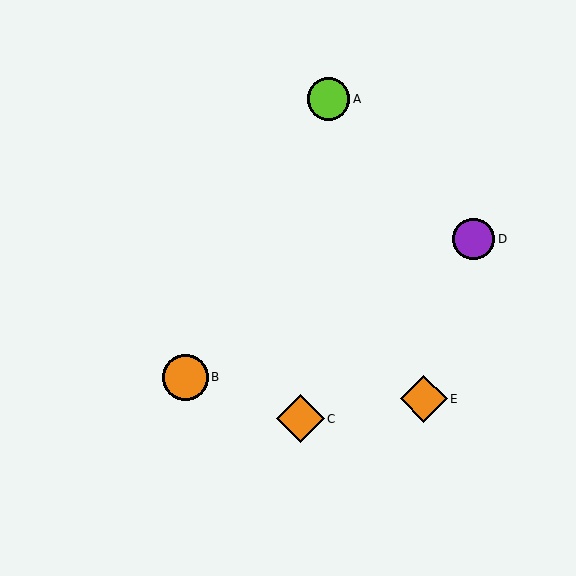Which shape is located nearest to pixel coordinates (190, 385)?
The orange circle (labeled B) at (185, 377) is nearest to that location.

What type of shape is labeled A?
Shape A is a lime circle.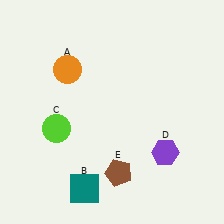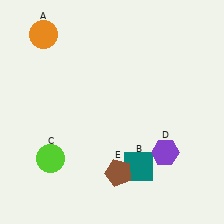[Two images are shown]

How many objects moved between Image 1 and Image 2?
3 objects moved between the two images.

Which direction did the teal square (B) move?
The teal square (B) moved right.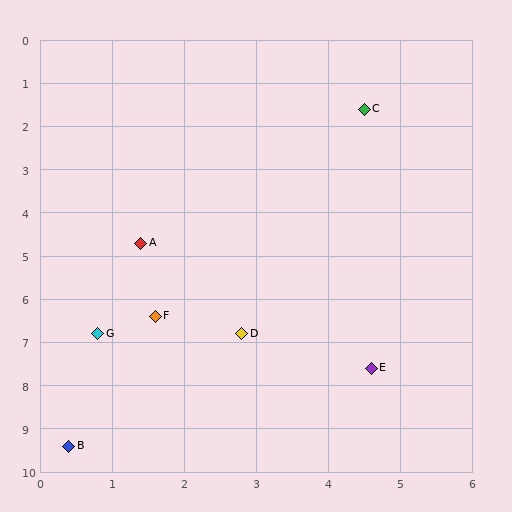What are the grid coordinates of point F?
Point F is at approximately (1.6, 6.4).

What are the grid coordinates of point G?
Point G is at approximately (0.8, 6.8).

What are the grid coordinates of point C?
Point C is at approximately (4.5, 1.6).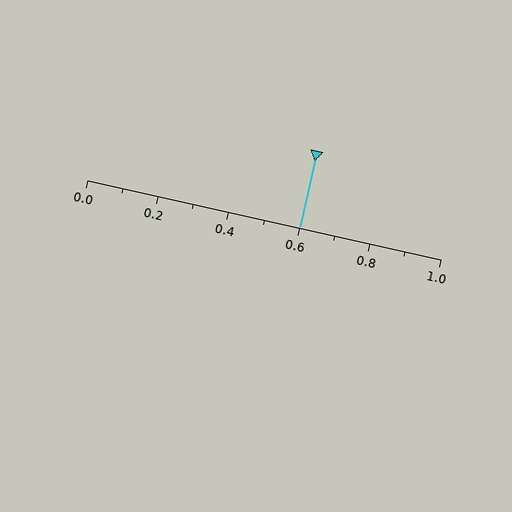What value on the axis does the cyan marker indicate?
The marker indicates approximately 0.6.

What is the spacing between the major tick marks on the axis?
The major ticks are spaced 0.2 apart.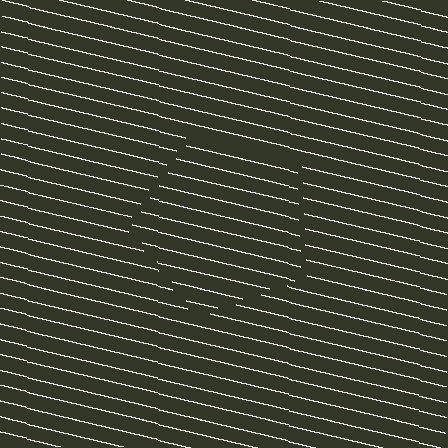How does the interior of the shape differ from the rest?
The interior of the shape contains the same grating, shifted by half a period — the contour is defined by the phase discontinuity where line-ends from the inner and outer gratings abut.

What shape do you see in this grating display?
An illusory pentagon. The interior of the shape contains the same grating, shifted by half a period — the contour is defined by the phase discontinuity where line-ends from the inner and outer gratings abut.